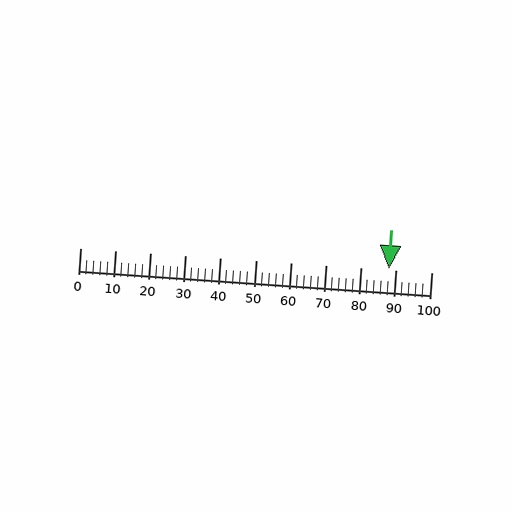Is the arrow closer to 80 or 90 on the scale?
The arrow is closer to 90.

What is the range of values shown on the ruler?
The ruler shows values from 0 to 100.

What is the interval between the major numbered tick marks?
The major tick marks are spaced 10 units apart.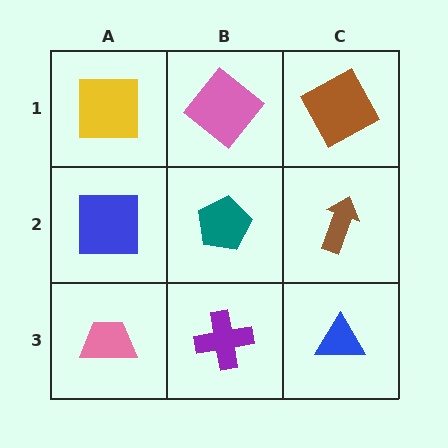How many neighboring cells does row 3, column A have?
2.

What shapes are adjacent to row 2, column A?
A yellow square (row 1, column A), a pink trapezoid (row 3, column A), a teal pentagon (row 2, column B).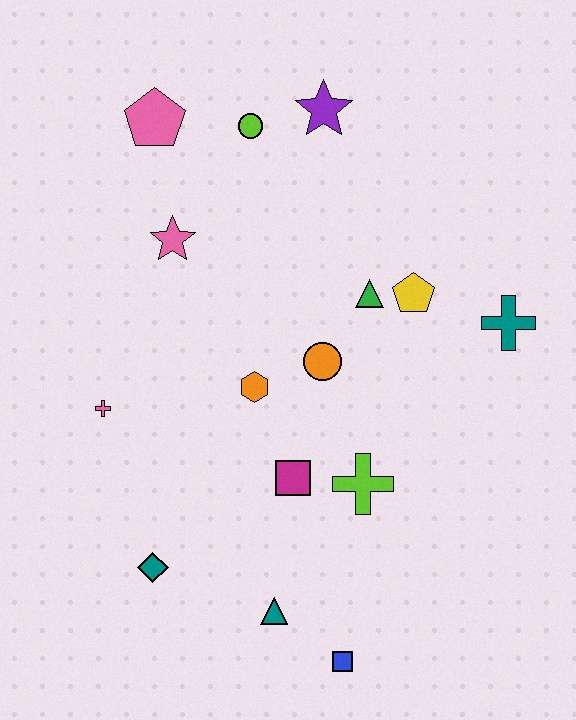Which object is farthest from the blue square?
The pink pentagon is farthest from the blue square.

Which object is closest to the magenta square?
The lime cross is closest to the magenta square.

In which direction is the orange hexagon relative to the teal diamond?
The orange hexagon is above the teal diamond.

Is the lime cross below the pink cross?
Yes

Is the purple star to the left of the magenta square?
No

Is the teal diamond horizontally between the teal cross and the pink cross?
Yes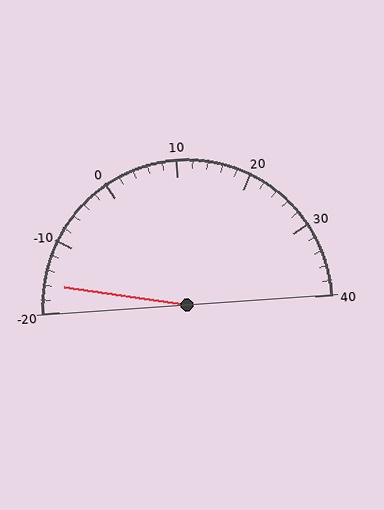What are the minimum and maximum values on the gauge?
The gauge ranges from -20 to 40.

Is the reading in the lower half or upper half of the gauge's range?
The reading is in the lower half of the range (-20 to 40).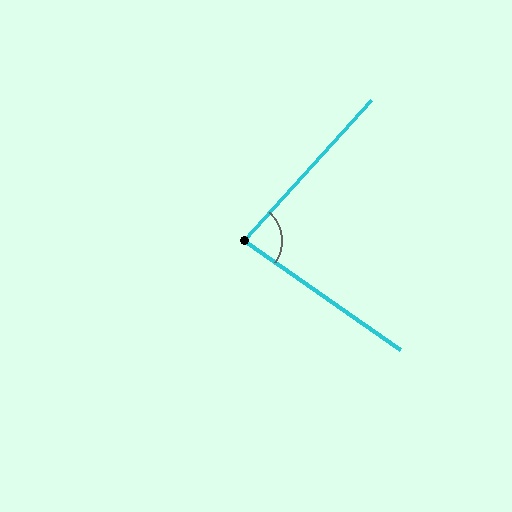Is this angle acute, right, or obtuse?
It is acute.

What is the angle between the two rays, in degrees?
Approximately 83 degrees.